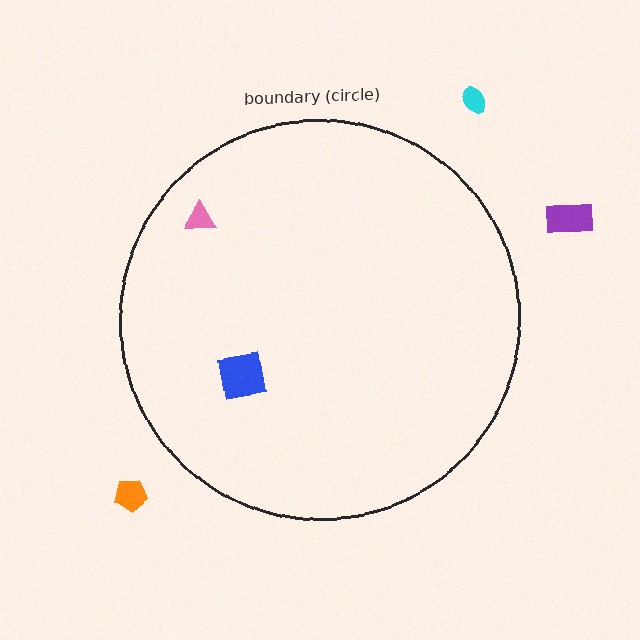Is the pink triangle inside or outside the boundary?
Inside.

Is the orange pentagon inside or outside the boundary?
Outside.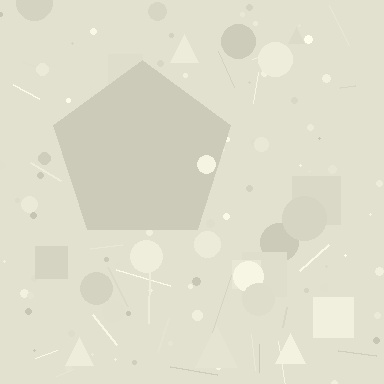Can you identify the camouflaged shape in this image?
The camouflaged shape is a pentagon.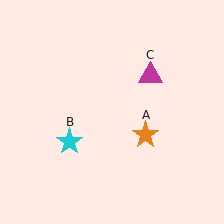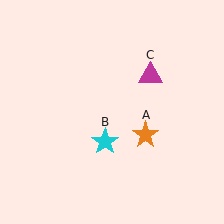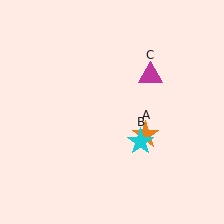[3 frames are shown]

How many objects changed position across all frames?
1 object changed position: cyan star (object B).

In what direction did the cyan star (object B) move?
The cyan star (object B) moved right.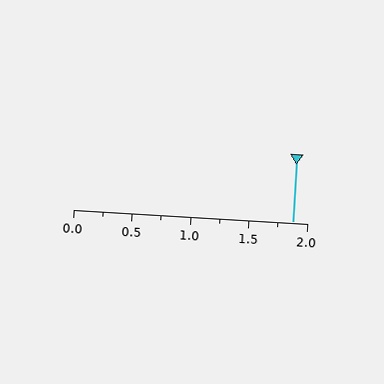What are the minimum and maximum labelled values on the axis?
The axis runs from 0.0 to 2.0.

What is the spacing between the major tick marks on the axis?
The major ticks are spaced 0.5 apart.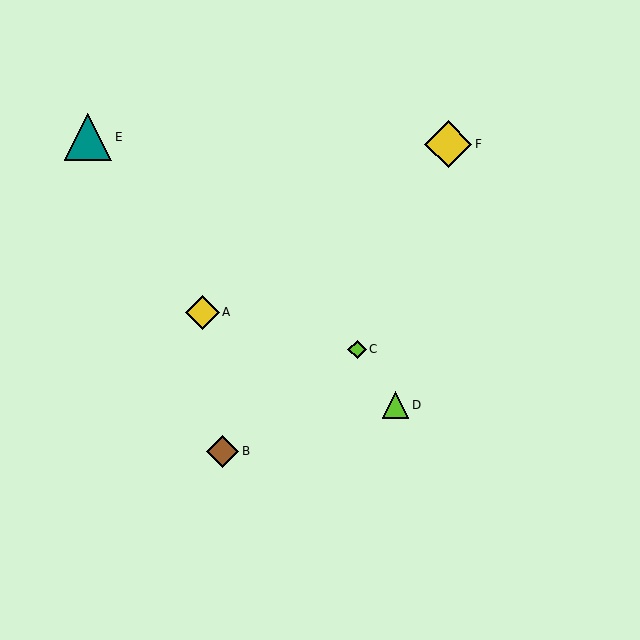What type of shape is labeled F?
Shape F is a yellow diamond.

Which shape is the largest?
The teal triangle (labeled E) is the largest.